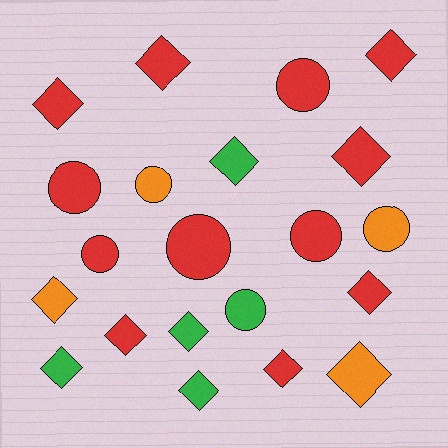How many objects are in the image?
There are 21 objects.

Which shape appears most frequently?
Diamond, with 13 objects.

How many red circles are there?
There are 5 red circles.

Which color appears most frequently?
Red, with 12 objects.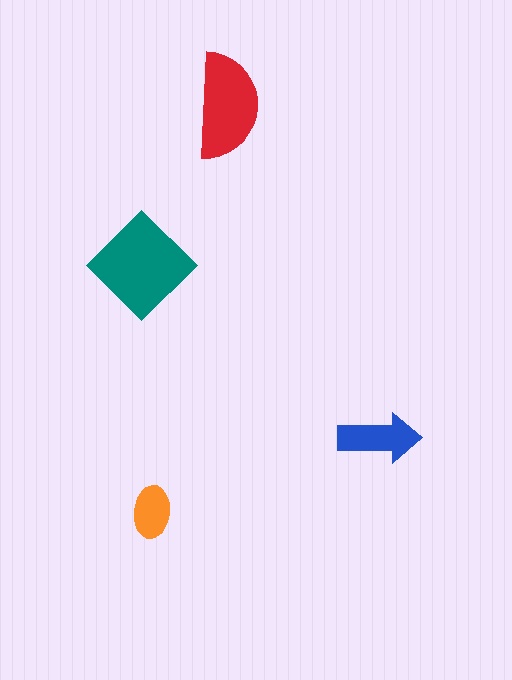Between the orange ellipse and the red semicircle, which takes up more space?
The red semicircle.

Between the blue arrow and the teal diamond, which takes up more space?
The teal diamond.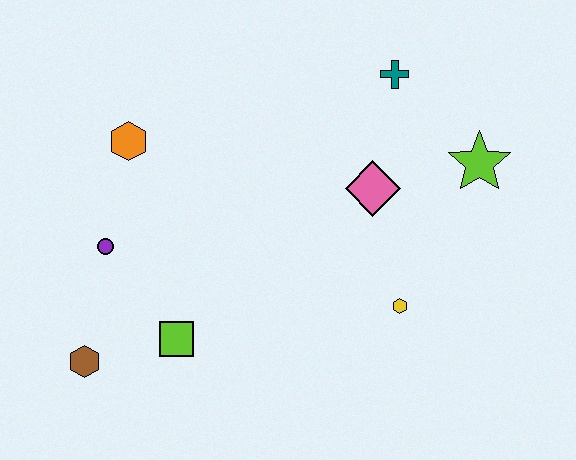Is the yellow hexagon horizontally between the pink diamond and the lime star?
Yes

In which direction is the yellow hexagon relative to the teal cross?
The yellow hexagon is below the teal cross.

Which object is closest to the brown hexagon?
The lime square is closest to the brown hexagon.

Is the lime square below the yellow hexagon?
Yes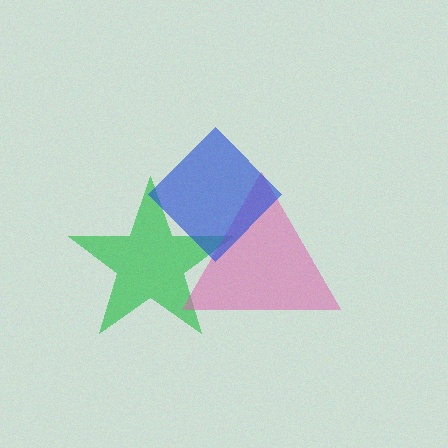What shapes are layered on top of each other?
The layered shapes are: a green star, a pink triangle, a blue diamond.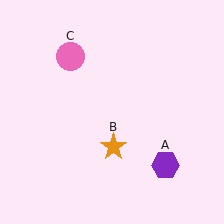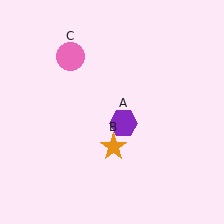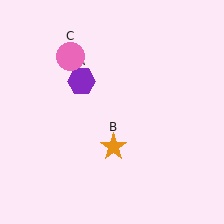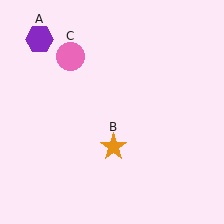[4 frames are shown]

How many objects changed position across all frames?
1 object changed position: purple hexagon (object A).